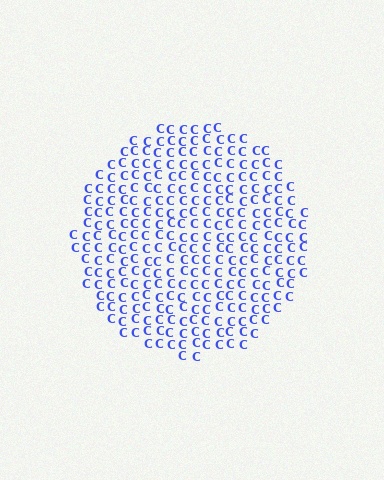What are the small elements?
The small elements are letter C's.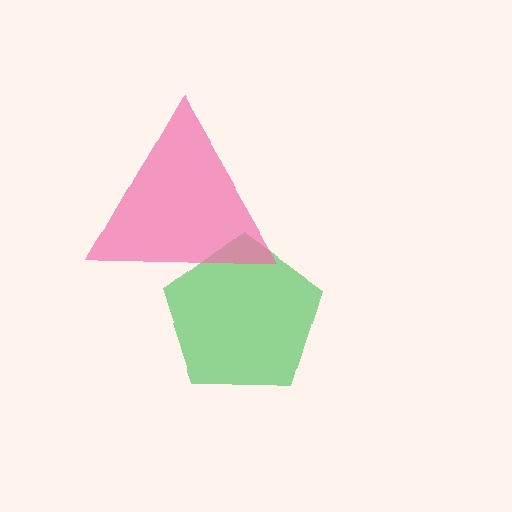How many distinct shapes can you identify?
There are 2 distinct shapes: a green pentagon, a pink triangle.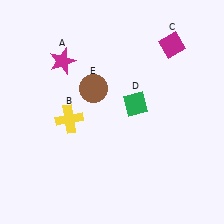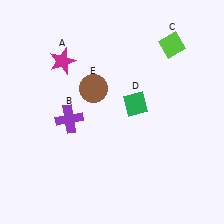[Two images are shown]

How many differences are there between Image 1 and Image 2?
There are 2 differences between the two images.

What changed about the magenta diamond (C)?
In Image 1, C is magenta. In Image 2, it changed to lime.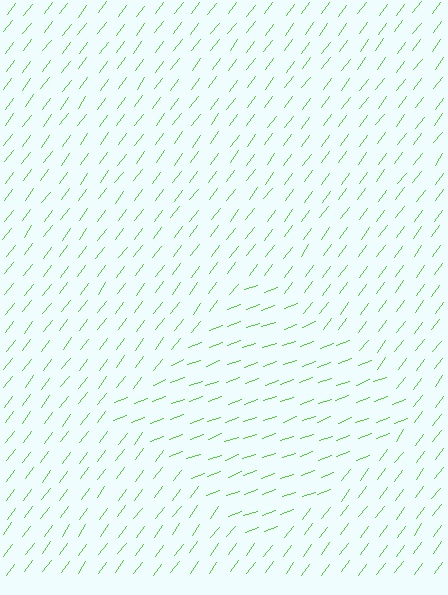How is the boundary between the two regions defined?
The boundary is defined purely by a change in line orientation (approximately 33 degrees difference). All lines are the same color and thickness.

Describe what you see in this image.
The image is filled with small lime line segments. A diamond region in the image has lines oriented differently from the surrounding lines, creating a visible texture boundary.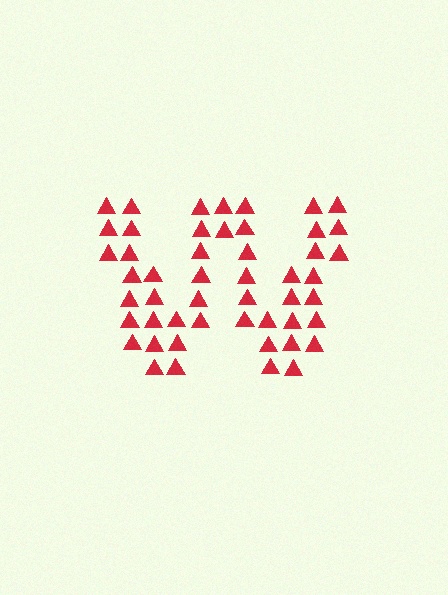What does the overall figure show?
The overall figure shows the letter W.